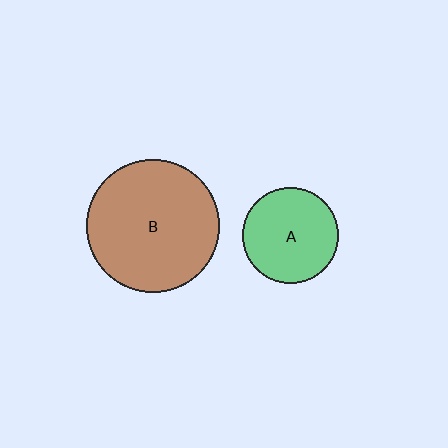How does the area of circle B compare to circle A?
Approximately 1.9 times.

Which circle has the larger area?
Circle B (brown).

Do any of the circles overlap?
No, none of the circles overlap.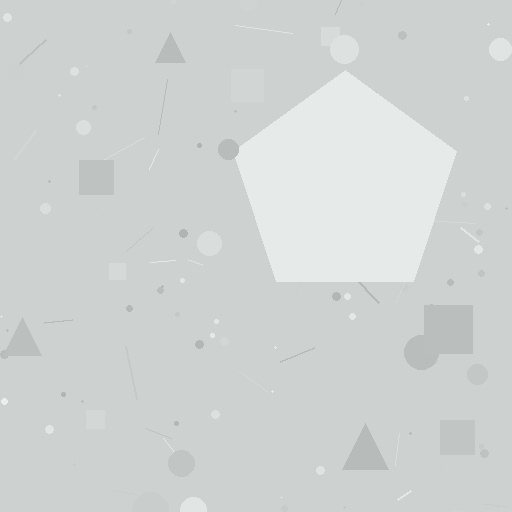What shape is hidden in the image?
A pentagon is hidden in the image.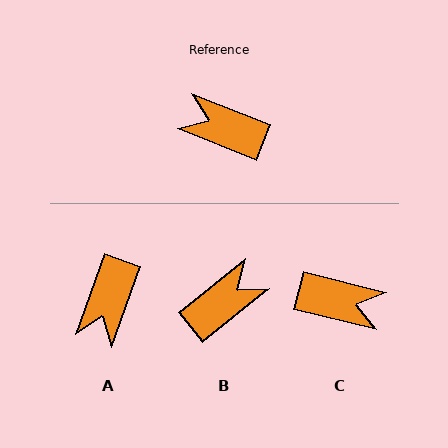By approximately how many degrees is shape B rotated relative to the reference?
Approximately 120 degrees clockwise.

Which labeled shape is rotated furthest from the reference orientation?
C, about 172 degrees away.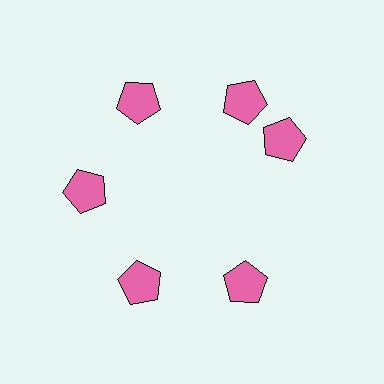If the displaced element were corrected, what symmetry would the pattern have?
It would have 6-fold rotational symmetry — the pattern would map onto itself every 60 degrees.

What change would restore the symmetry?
The symmetry would be restored by rotating it back into even spacing with its neighbors so that all 6 pentagons sit at equal angles and equal distance from the center.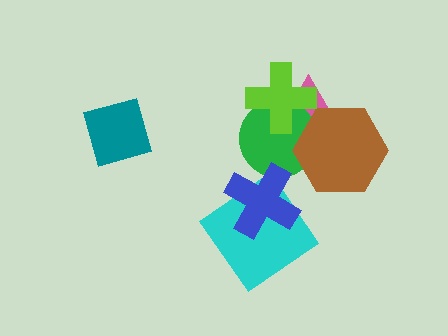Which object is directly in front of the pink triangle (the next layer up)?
The green circle is directly in front of the pink triangle.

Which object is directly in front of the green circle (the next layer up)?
The blue cross is directly in front of the green circle.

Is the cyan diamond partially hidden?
Yes, it is partially covered by another shape.